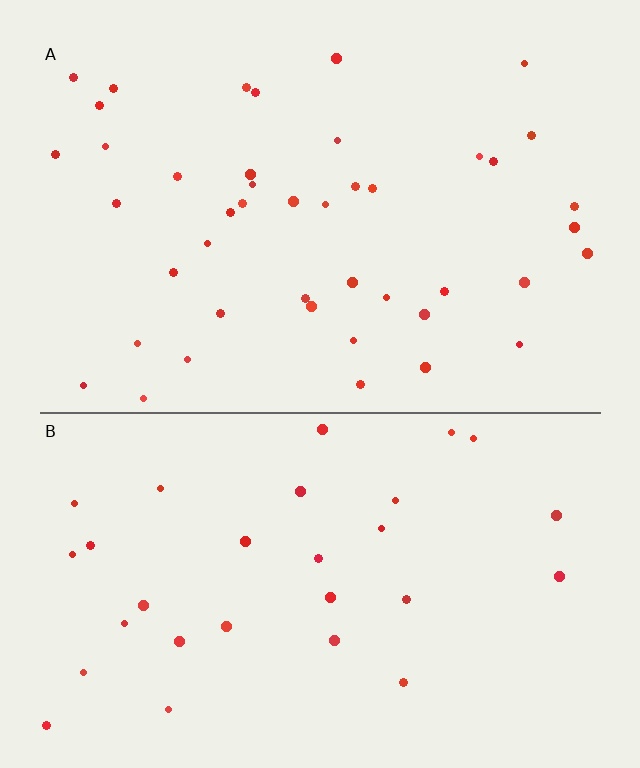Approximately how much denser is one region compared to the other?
Approximately 1.5× — region A over region B.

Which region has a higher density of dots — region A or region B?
A (the top).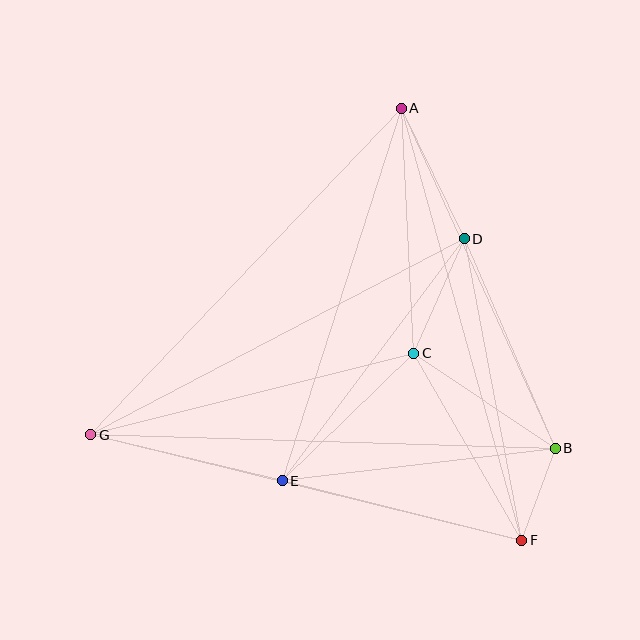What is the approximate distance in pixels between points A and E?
The distance between A and E is approximately 391 pixels.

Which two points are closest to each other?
Points B and F are closest to each other.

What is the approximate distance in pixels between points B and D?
The distance between B and D is approximately 228 pixels.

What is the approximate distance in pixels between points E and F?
The distance between E and F is approximately 247 pixels.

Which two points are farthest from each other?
Points B and G are farthest from each other.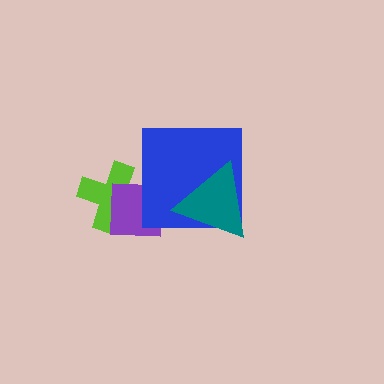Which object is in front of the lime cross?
The purple square is in front of the lime cross.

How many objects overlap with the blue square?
2 objects overlap with the blue square.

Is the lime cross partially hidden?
Yes, it is partially covered by another shape.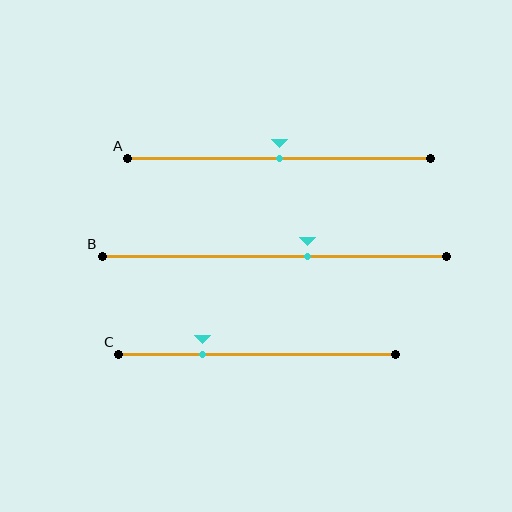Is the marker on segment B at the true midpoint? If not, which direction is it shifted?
No, the marker on segment B is shifted to the right by about 10% of the segment length.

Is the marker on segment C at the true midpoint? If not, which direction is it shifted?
No, the marker on segment C is shifted to the left by about 20% of the segment length.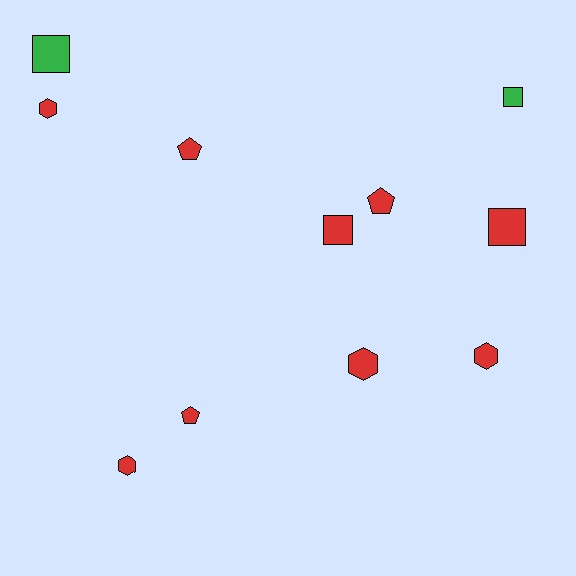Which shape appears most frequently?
Square, with 4 objects.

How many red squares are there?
There are 2 red squares.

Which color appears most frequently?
Red, with 9 objects.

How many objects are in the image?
There are 11 objects.